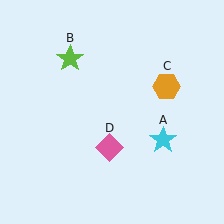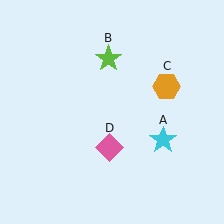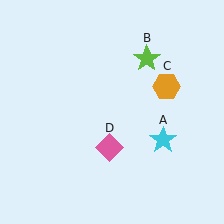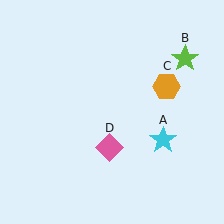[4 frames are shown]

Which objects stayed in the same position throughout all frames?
Cyan star (object A) and orange hexagon (object C) and pink diamond (object D) remained stationary.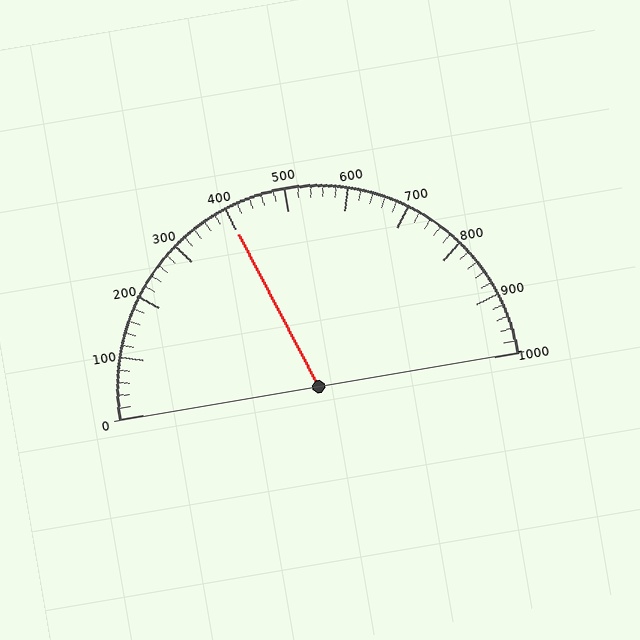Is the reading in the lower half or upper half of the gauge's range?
The reading is in the lower half of the range (0 to 1000).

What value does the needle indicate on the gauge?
The needle indicates approximately 400.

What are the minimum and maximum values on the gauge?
The gauge ranges from 0 to 1000.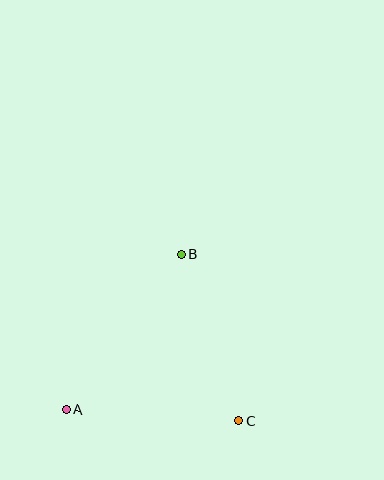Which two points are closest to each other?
Points A and C are closest to each other.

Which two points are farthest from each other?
Points A and B are farthest from each other.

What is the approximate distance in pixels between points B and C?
The distance between B and C is approximately 176 pixels.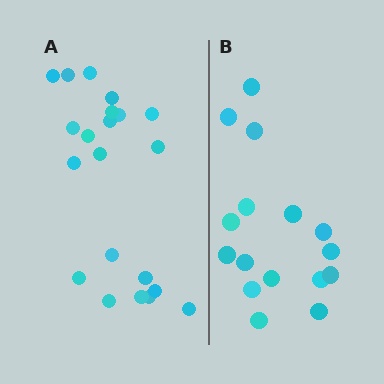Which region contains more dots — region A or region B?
Region A (the left region) has more dots.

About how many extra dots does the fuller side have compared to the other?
Region A has about 5 more dots than region B.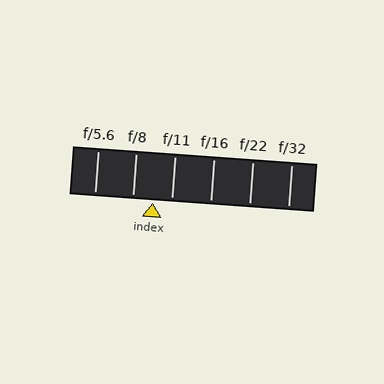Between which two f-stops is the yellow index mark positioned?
The index mark is between f/8 and f/11.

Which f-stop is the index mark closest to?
The index mark is closest to f/11.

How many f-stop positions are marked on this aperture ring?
There are 6 f-stop positions marked.